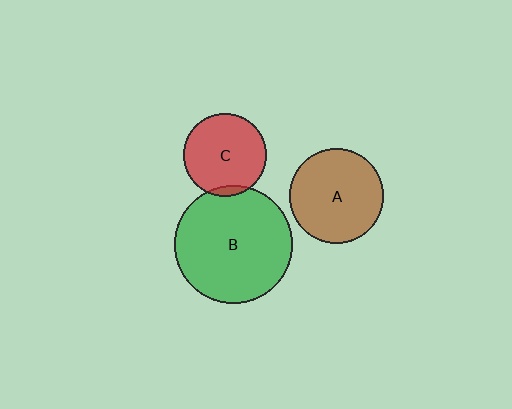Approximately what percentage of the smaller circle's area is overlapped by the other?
Approximately 5%.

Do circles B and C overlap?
Yes.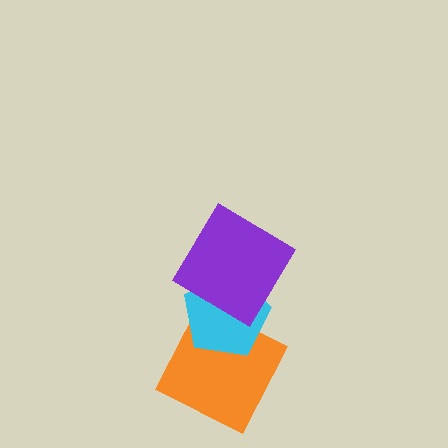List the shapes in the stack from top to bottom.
From top to bottom: the purple diamond, the cyan pentagon, the orange square.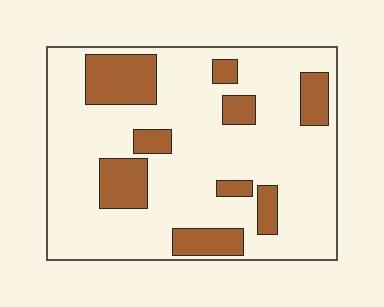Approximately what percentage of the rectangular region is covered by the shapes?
Approximately 20%.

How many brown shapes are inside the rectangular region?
9.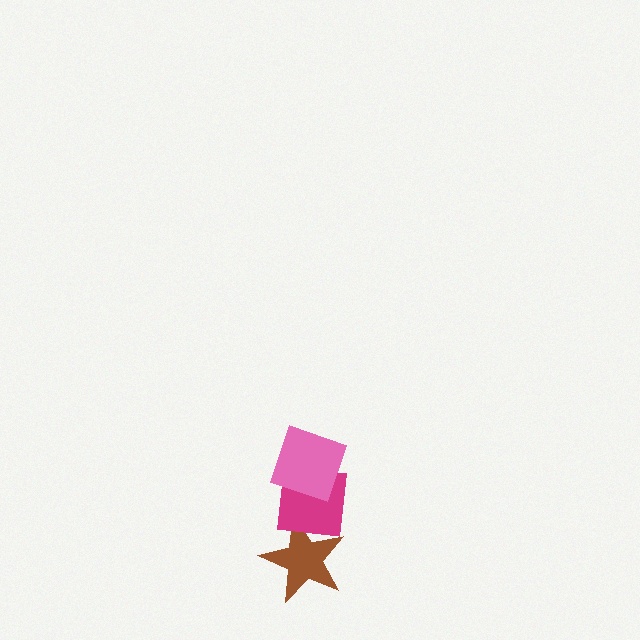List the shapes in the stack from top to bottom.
From top to bottom: the pink diamond, the magenta square, the brown star.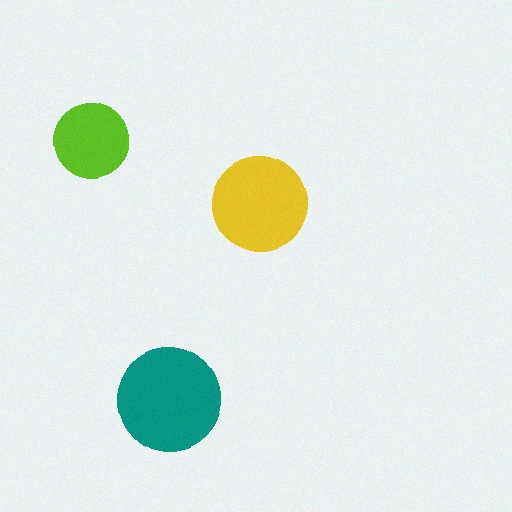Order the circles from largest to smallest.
the teal one, the yellow one, the lime one.